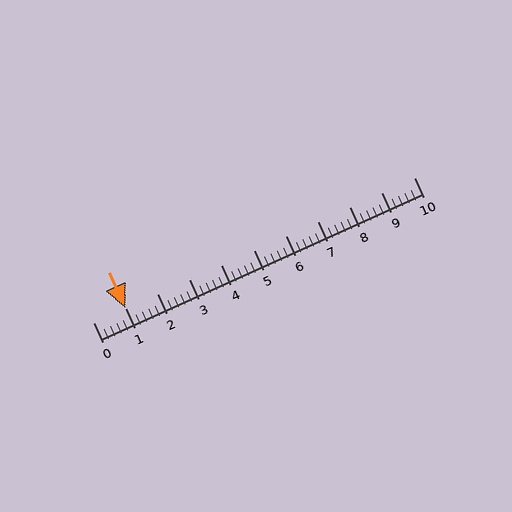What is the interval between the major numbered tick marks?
The major tick marks are spaced 1 units apart.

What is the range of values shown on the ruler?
The ruler shows values from 0 to 10.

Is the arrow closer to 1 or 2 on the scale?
The arrow is closer to 1.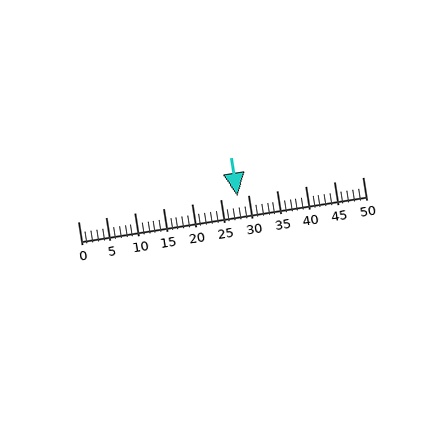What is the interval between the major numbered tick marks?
The major tick marks are spaced 5 units apart.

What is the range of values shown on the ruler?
The ruler shows values from 0 to 50.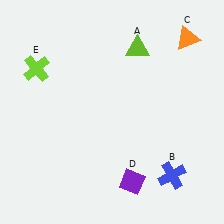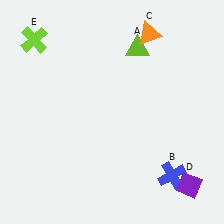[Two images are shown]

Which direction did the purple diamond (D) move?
The purple diamond (D) moved right.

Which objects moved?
The objects that moved are: the orange triangle (C), the purple diamond (D), the lime cross (E).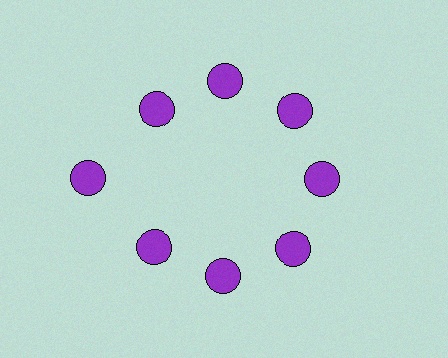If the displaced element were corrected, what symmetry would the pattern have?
It would have 8-fold rotational symmetry — the pattern would map onto itself every 45 degrees.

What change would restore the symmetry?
The symmetry would be restored by moving it inward, back onto the ring so that all 8 circles sit at equal angles and equal distance from the center.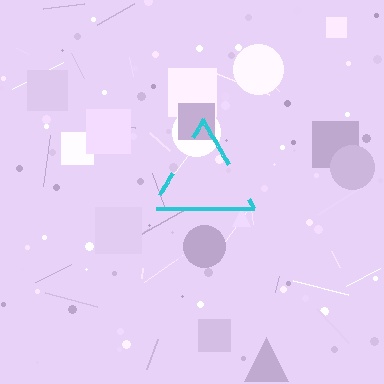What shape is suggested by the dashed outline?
The dashed outline suggests a triangle.